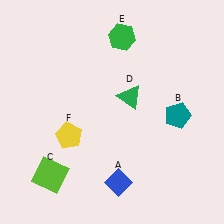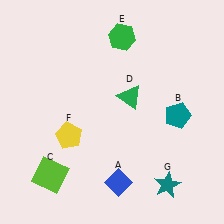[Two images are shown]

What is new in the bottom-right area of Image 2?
A teal star (G) was added in the bottom-right area of Image 2.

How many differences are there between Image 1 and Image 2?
There is 1 difference between the two images.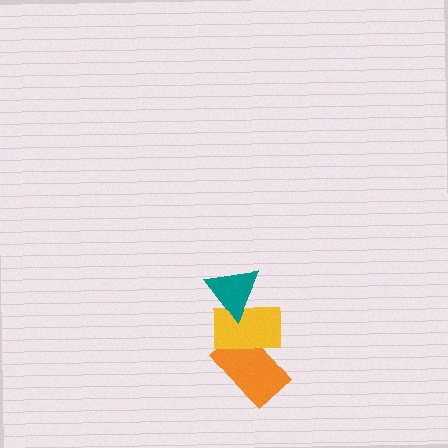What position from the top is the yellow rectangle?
The yellow rectangle is 2nd from the top.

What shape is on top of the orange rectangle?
The yellow rectangle is on top of the orange rectangle.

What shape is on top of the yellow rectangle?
The teal triangle is on top of the yellow rectangle.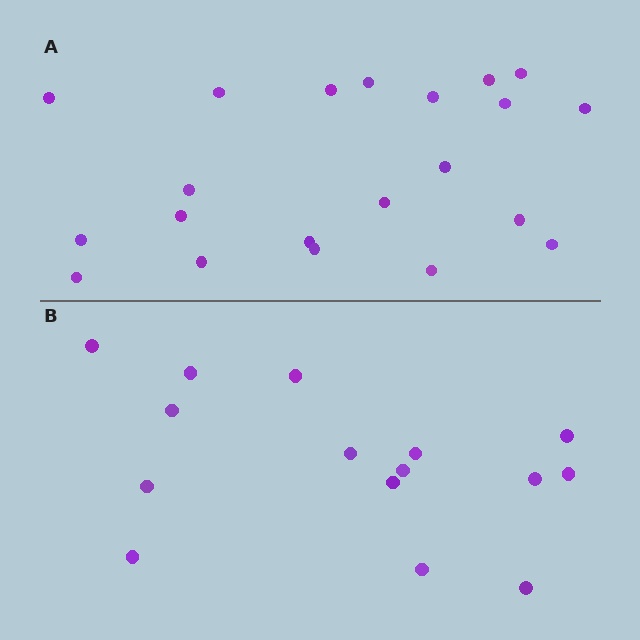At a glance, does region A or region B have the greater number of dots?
Region A (the top region) has more dots.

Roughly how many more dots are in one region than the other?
Region A has about 6 more dots than region B.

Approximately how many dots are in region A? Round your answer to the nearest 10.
About 20 dots. (The exact count is 21, which rounds to 20.)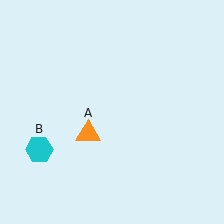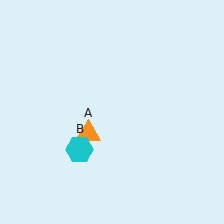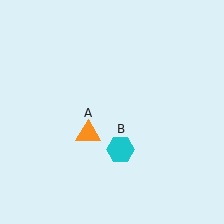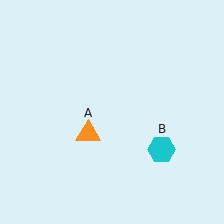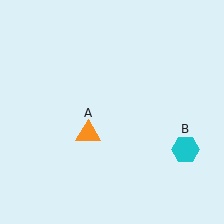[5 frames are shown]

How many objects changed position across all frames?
1 object changed position: cyan hexagon (object B).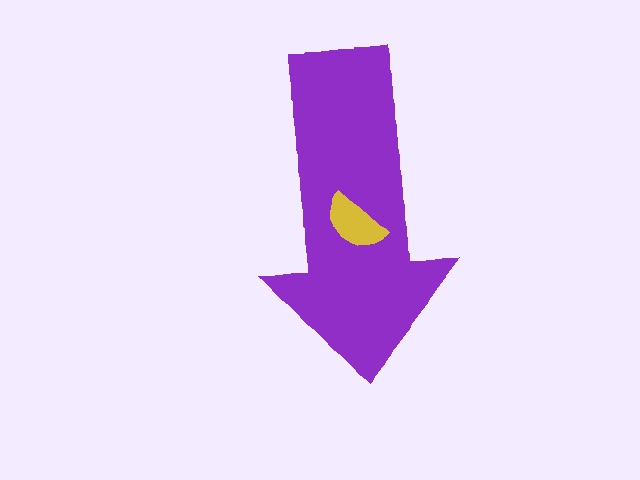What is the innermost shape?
The yellow semicircle.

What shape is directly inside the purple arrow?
The yellow semicircle.